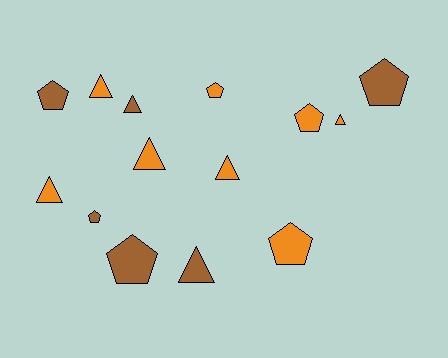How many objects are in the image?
There are 14 objects.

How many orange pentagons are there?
There are 3 orange pentagons.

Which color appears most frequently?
Orange, with 8 objects.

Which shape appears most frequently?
Pentagon, with 7 objects.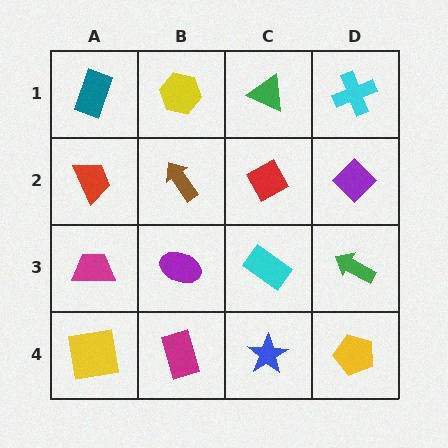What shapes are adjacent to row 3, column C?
A red diamond (row 2, column C), a blue star (row 4, column C), a purple ellipse (row 3, column B), a green arrow (row 3, column D).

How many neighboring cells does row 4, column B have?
3.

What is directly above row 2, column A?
A teal rectangle.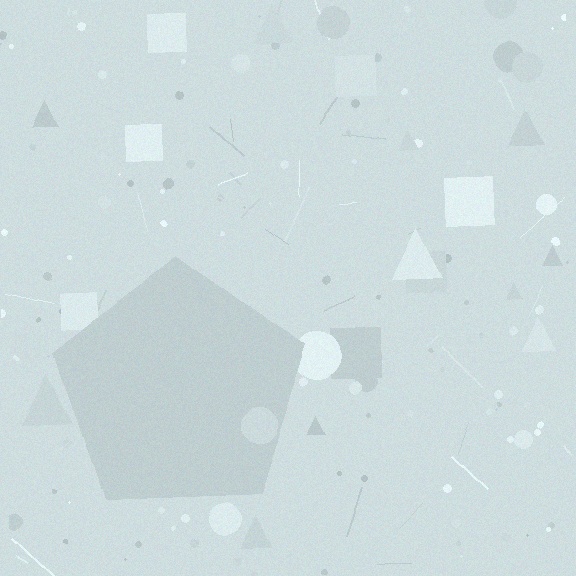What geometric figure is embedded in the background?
A pentagon is embedded in the background.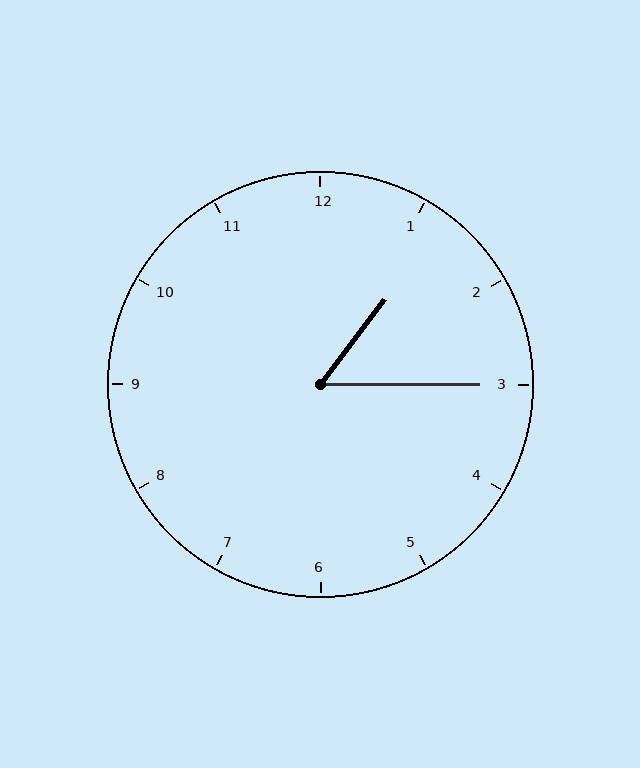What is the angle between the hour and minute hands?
Approximately 52 degrees.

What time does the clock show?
1:15.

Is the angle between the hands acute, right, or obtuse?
It is acute.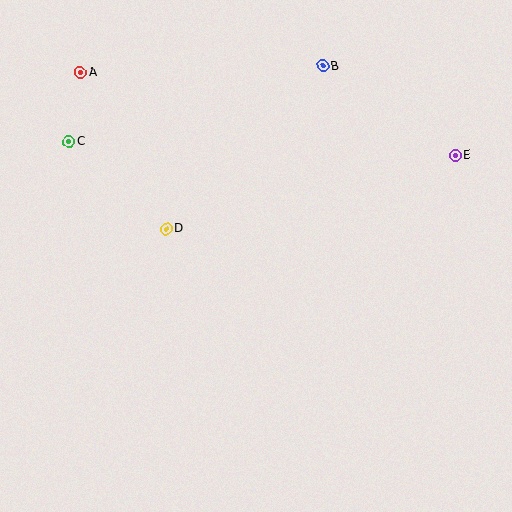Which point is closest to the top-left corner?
Point A is closest to the top-left corner.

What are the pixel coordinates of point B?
Point B is at (323, 66).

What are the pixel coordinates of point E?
Point E is at (455, 155).